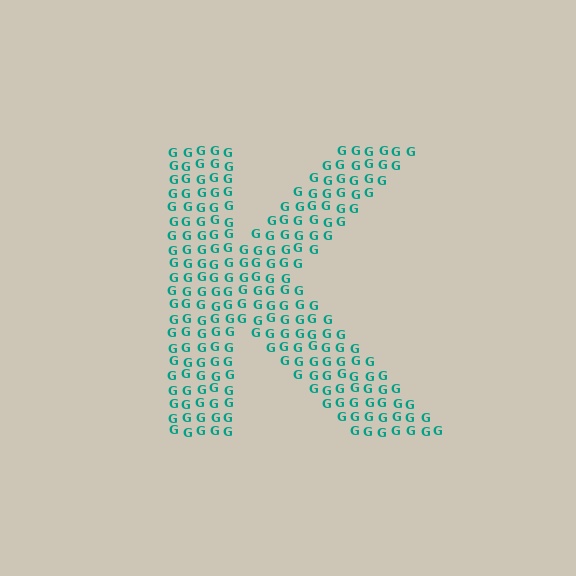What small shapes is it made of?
It is made of small letter G's.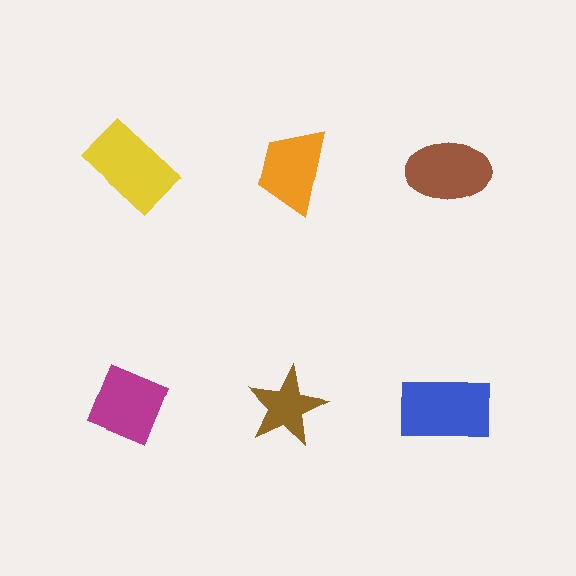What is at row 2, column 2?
A brown star.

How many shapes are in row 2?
3 shapes.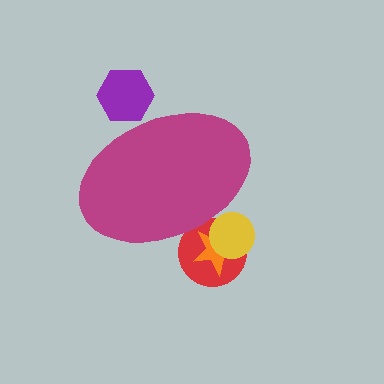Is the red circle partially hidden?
Yes, the red circle is partially hidden behind the magenta ellipse.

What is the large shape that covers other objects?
A magenta ellipse.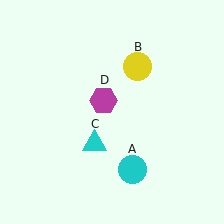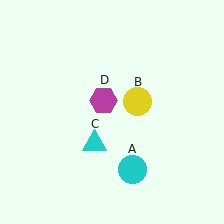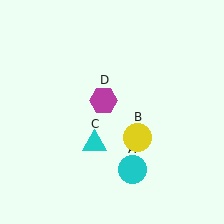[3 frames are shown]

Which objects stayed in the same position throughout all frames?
Cyan circle (object A) and cyan triangle (object C) and magenta hexagon (object D) remained stationary.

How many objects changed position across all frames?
1 object changed position: yellow circle (object B).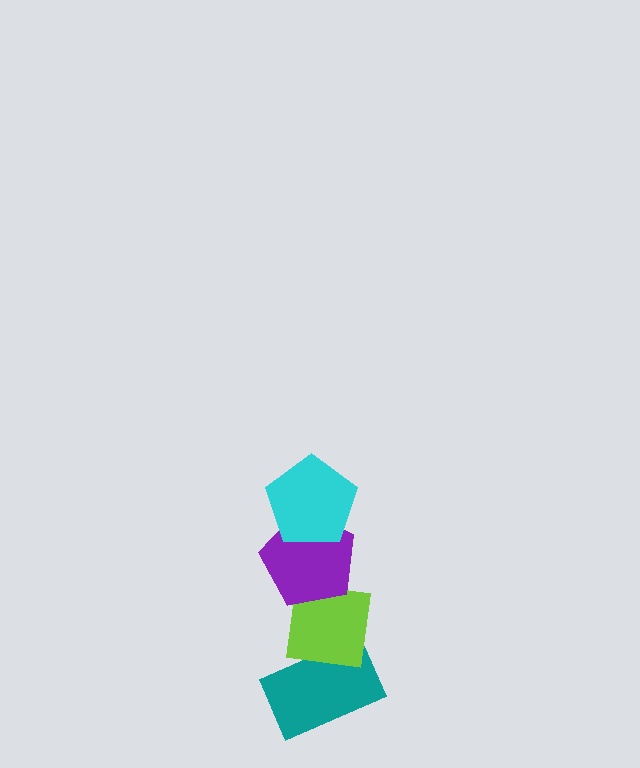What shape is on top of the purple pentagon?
The cyan pentagon is on top of the purple pentagon.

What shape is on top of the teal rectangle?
The lime square is on top of the teal rectangle.